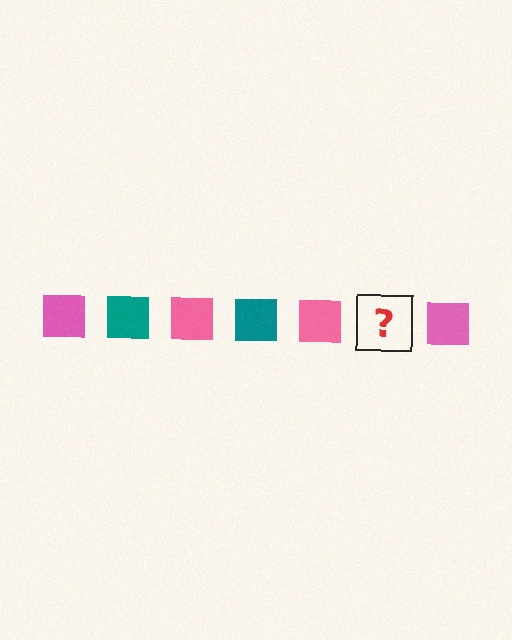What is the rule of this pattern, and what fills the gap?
The rule is that the pattern cycles through pink, teal squares. The gap should be filled with a teal square.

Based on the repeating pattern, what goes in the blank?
The blank should be a teal square.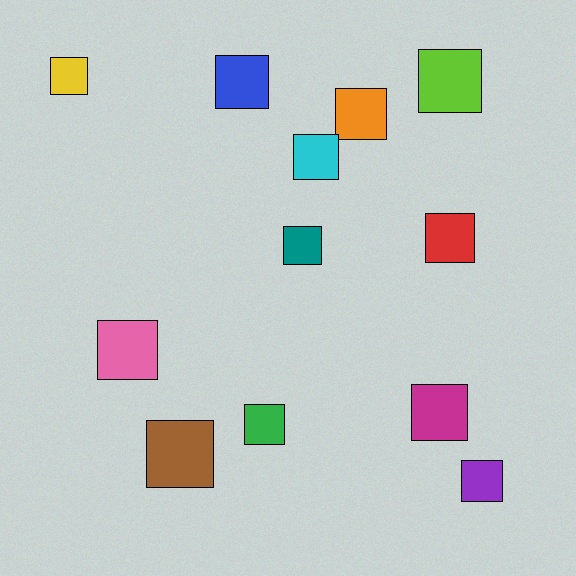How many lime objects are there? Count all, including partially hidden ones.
There is 1 lime object.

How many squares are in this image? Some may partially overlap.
There are 12 squares.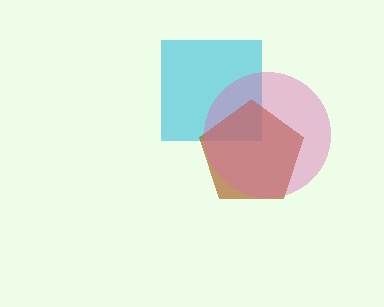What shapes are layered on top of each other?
The layered shapes are: a cyan square, a brown pentagon, a pink circle.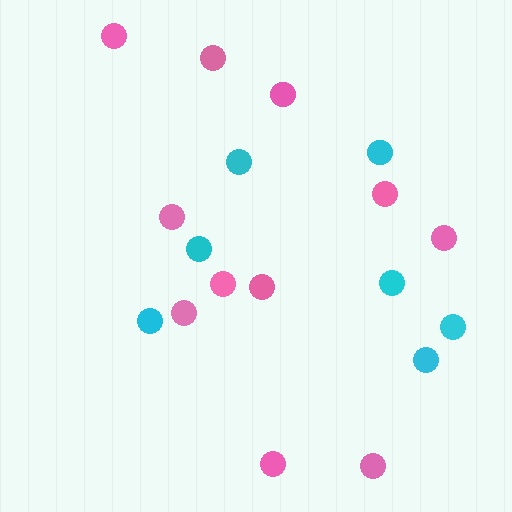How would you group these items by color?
There are 2 groups: one group of cyan circles (7) and one group of pink circles (11).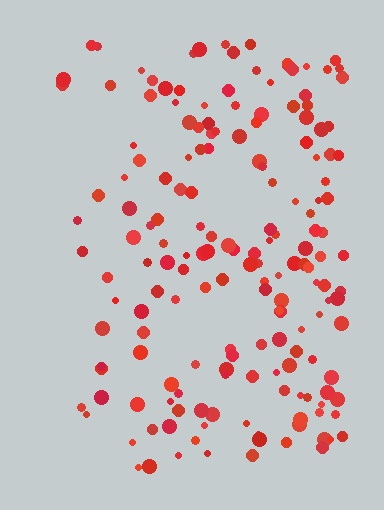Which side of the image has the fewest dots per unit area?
The left.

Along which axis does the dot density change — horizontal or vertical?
Horizontal.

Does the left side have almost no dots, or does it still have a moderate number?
Still a moderate number, just noticeably fewer than the right.